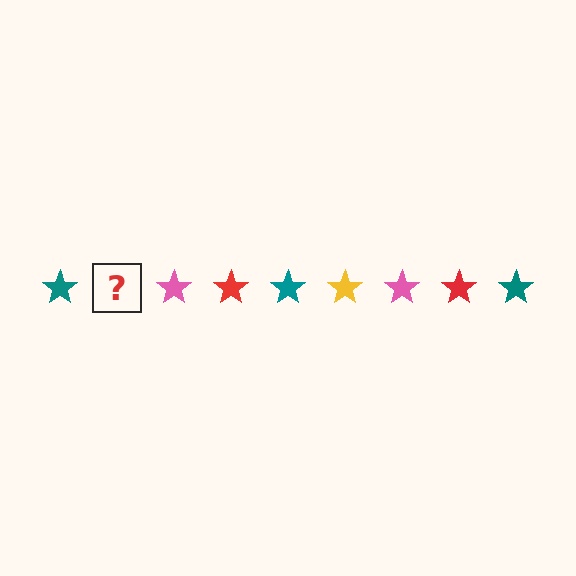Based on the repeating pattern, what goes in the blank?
The blank should be a yellow star.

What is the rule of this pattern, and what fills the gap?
The rule is that the pattern cycles through teal, yellow, pink, red stars. The gap should be filled with a yellow star.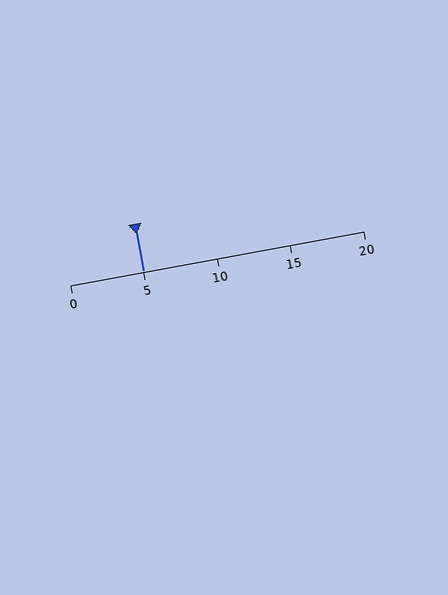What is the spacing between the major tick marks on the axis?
The major ticks are spaced 5 apart.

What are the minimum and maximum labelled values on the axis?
The axis runs from 0 to 20.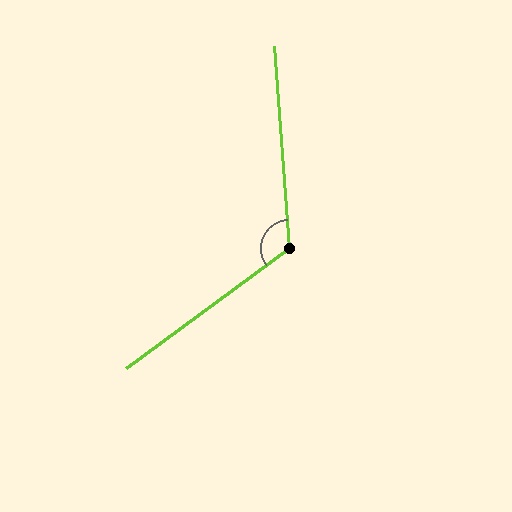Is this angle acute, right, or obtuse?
It is obtuse.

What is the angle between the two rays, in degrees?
Approximately 122 degrees.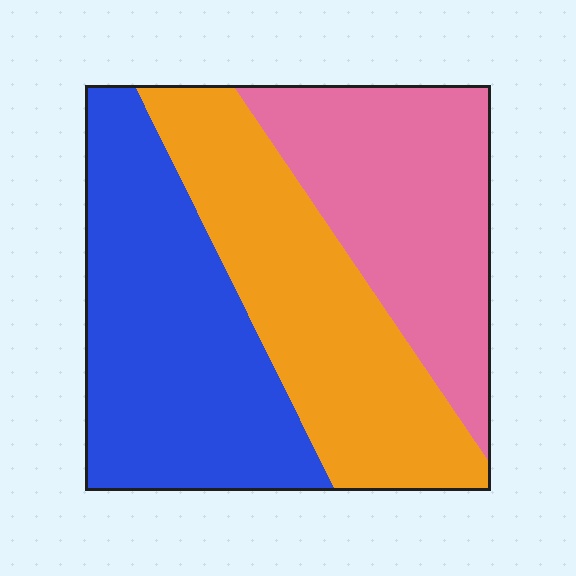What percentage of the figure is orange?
Orange takes up between a third and a half of the figure.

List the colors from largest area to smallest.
From largest to smallest: blue, orange, pink.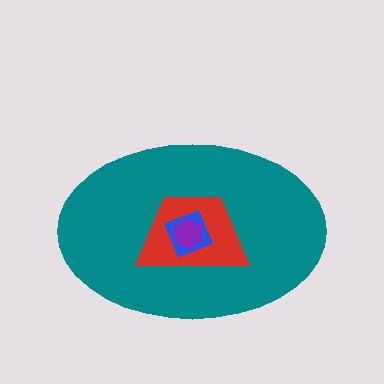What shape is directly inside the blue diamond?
The purple hexagon.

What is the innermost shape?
The purple hexagon.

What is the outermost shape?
The teal ellipse.